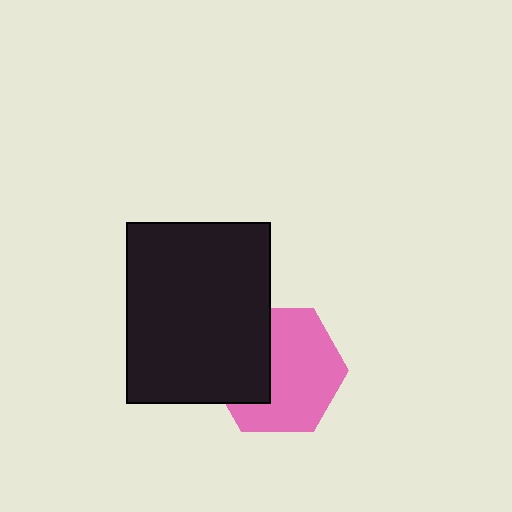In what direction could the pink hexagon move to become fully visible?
The pink hexagon could move right. That would shift it out from behind the black rectangle entirely.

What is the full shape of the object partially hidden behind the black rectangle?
The partially hidden object is a pink hexagon.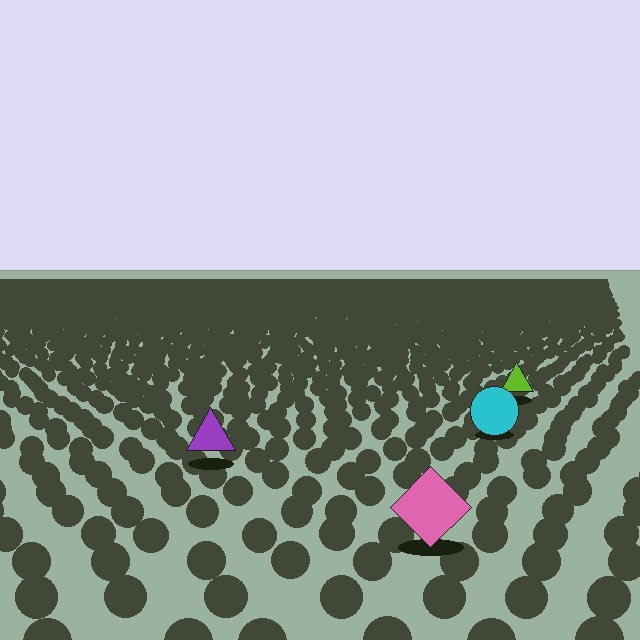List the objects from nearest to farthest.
From nearest to farthest: the pink diamond, the purple triangle, the cyan circle, the lime triangle.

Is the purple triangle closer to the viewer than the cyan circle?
Yes. The purple triangle is closer — you can tell from the texture gradient: the ground texture is coarser near it.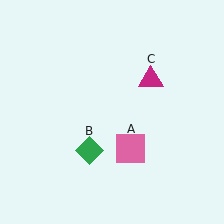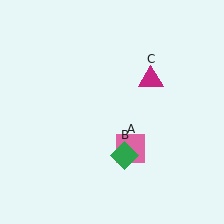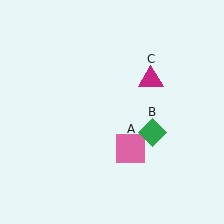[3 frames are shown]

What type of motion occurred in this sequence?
The green diamond (object B) rotated counterclockwise around the center of the scene.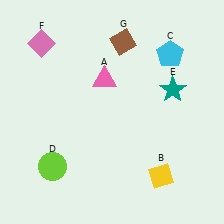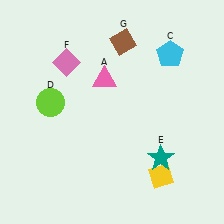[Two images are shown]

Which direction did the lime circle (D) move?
The lime circle (D) moved up.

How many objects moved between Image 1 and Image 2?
3 objects moved between the two images.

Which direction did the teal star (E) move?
The teal star (E) moved down.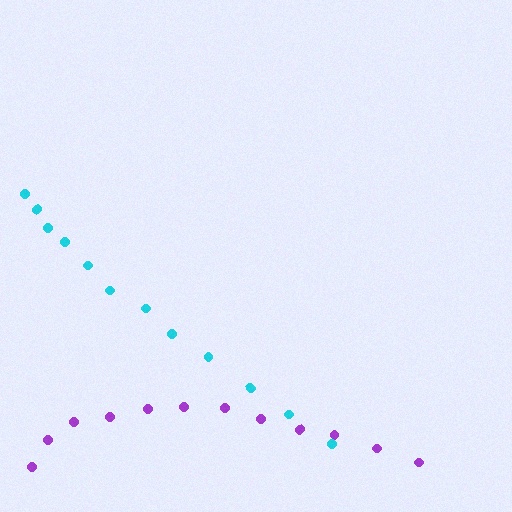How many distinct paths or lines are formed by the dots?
There are 2 distinct paths.